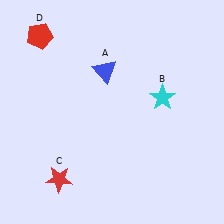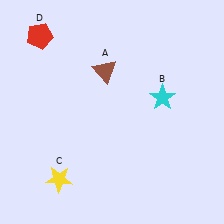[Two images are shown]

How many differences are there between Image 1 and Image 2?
There are 2 differences between the two images.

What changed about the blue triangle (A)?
In Image 1, A is blue. In Image 2, it changed to brown.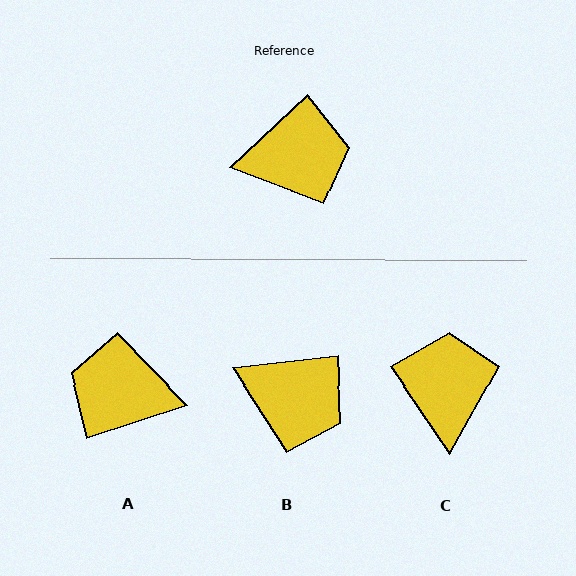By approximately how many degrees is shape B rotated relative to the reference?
Approximately 36 degrees clockwise.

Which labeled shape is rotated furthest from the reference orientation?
A, about 155 degrees away.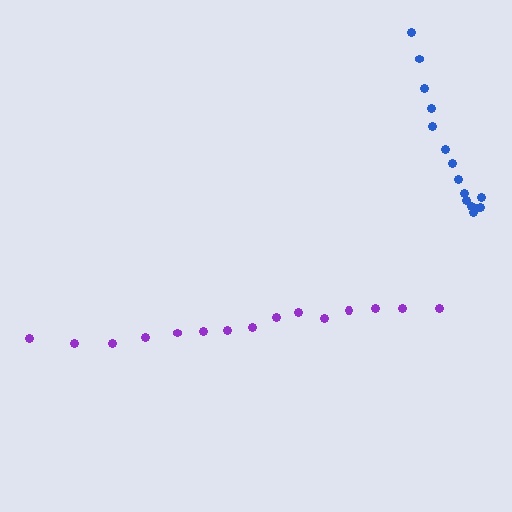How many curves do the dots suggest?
There are 2 distinct paths.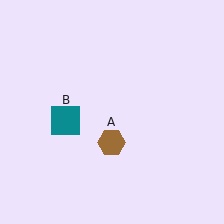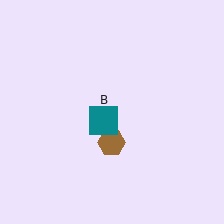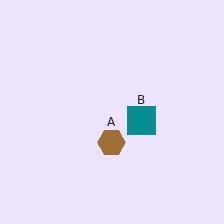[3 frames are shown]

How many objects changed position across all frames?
1 object changed position: teal square (object B).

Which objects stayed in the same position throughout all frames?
Brown hexagon (object A) remained stationary.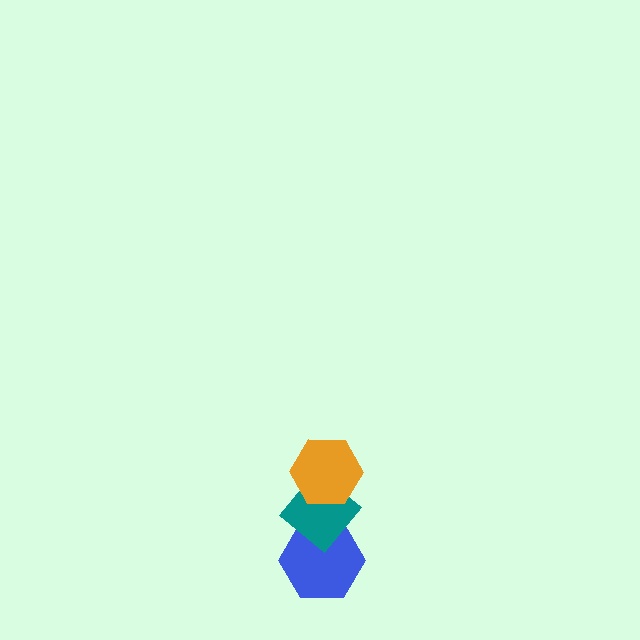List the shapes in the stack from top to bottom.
From top to bottom: the orange hexagon, the teal diamond, the blue hexagon.